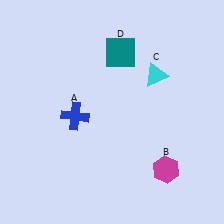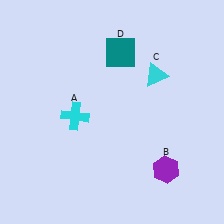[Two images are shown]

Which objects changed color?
A changed from blue to cyan. B changed from magenta to purple.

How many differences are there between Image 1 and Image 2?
There are 2 differences between the two images.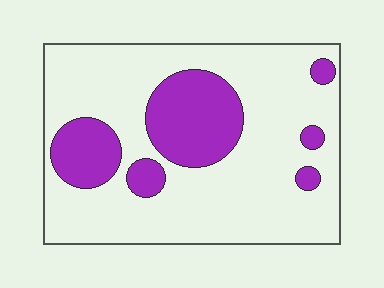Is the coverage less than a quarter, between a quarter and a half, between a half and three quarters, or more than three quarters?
Less than a quarter.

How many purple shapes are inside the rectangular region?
6.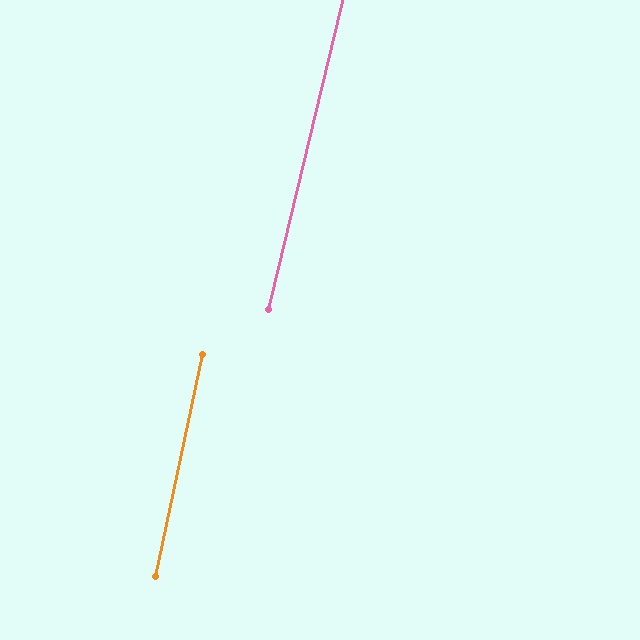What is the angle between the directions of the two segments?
Approximately 2 degrees.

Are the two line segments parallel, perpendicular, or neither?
Parallel — their directions differ by only 1.5°.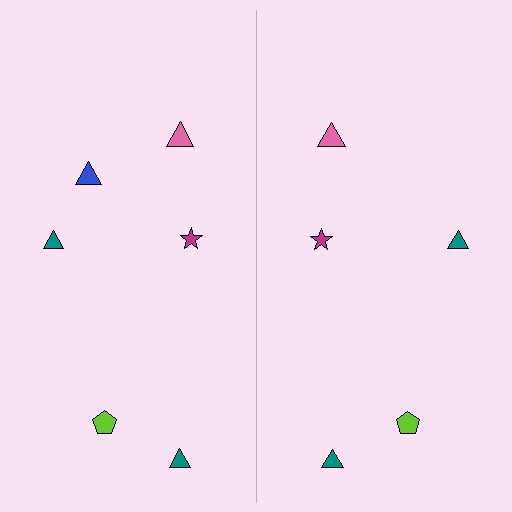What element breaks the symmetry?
A blue triangle is missing from the right side.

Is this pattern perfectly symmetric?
No, the pattern is not perfectly symmetric. A blue triangle is missing from the right side.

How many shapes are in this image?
There are 11 shapes in this image.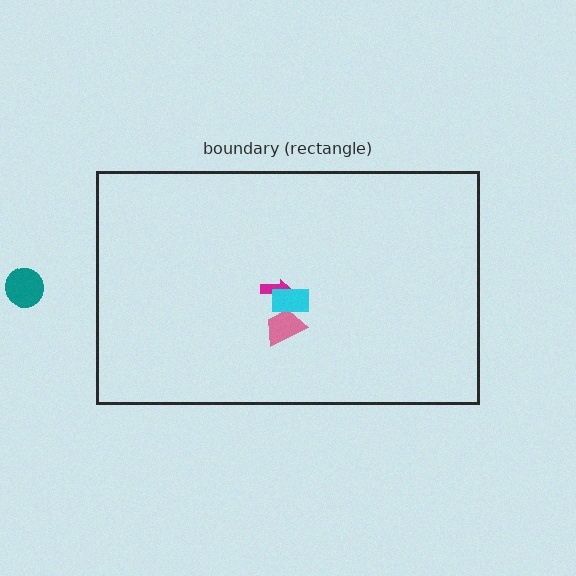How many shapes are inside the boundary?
3 inside, 1 outside.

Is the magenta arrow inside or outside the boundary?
Inside.